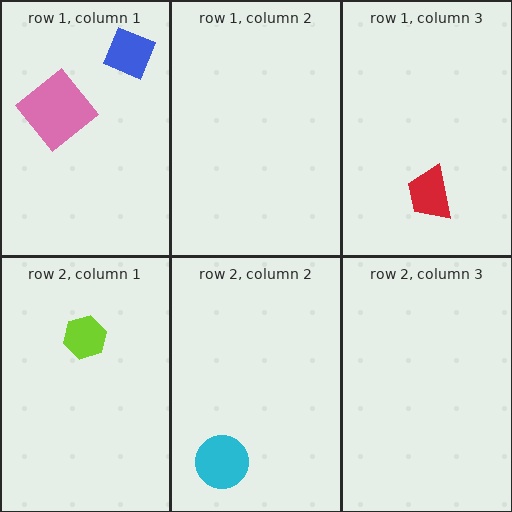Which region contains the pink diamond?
The row 1, column 1 region.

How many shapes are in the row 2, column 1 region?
1.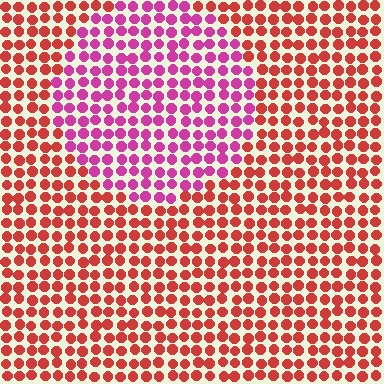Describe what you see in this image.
The image is filled with small red elements in a uniform arrangement. A circle-shaped region is visible where the elements are tinted to a slightly different hue, forming a subtle color boundary.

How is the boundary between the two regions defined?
The boundary is defined purely by a slight shift in hue (about 43 degrees). Spacing, size, and orientation are identical on both sides.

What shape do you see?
I see a circle.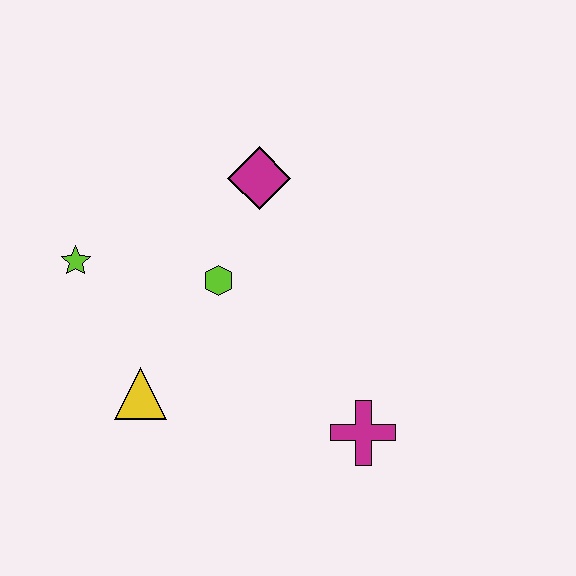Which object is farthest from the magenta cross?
The lime star is farthest from the magenta cross.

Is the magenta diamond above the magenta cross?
Yes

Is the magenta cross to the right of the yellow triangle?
Yes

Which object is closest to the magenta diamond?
The lime hexagon is closest to the magenta diamond.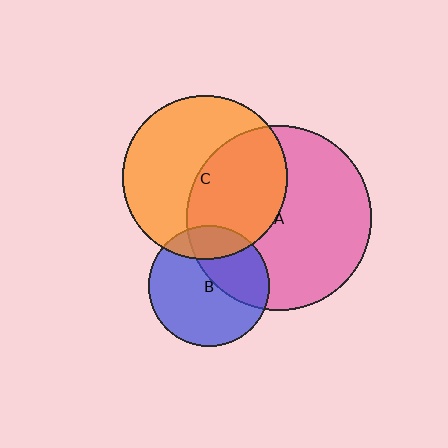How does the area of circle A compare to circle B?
Approximately 2.3 times.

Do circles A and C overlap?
Yes.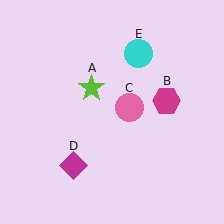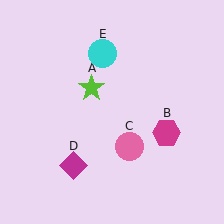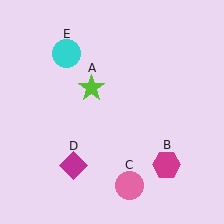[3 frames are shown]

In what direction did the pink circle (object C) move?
The pink circle (object C) moved down.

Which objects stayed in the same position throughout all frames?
Lime star (object A) and magenta diamond (object D) remained stationary.